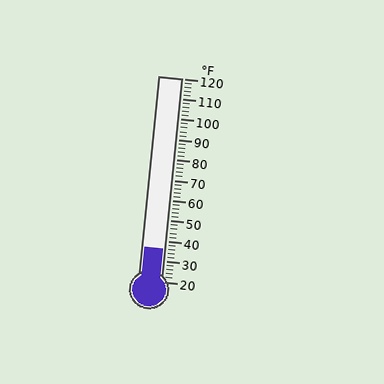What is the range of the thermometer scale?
The thermometer scale ranges from 20°F to 120°F.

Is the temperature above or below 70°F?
The temperature is below 70°F.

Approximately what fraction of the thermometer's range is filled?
The thermometer is filled to approximately 15% of its range.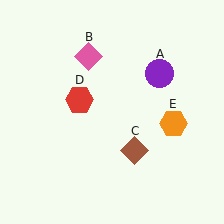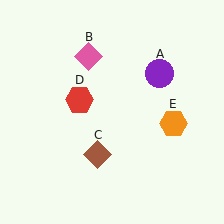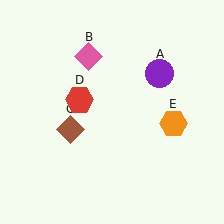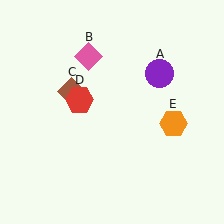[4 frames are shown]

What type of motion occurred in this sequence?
The brown diamond (object C) rotated clockwise around the center of the scene.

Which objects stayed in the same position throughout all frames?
Purple circle (object A) and pink diamond (object B) and red hexagon (object D) and orange hexagon (object E) remained stationary.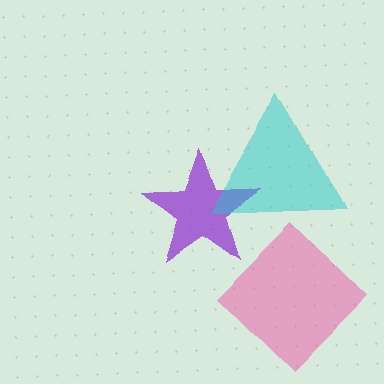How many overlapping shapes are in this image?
There are 3 overlapping shapes in the image.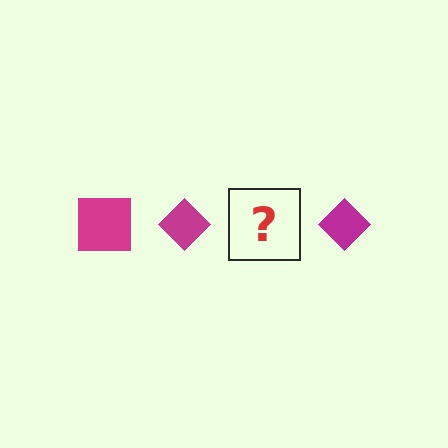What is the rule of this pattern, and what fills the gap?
The rule is that the pattern cycles through square, diamond shapes in magenta. The gap should be filled with a magenta square.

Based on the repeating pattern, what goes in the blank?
The blank should be a magenta square.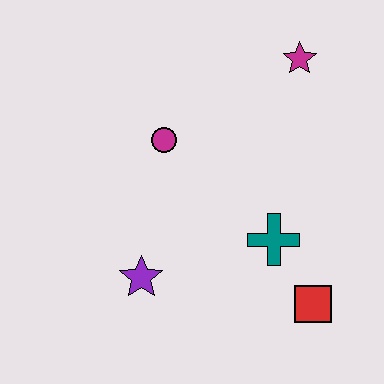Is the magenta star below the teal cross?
No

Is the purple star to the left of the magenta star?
Yes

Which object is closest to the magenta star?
The magenta circle is closest to the magenta star.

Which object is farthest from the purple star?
The magenta star is farthest from the purple star.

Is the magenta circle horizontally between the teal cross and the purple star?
Yes